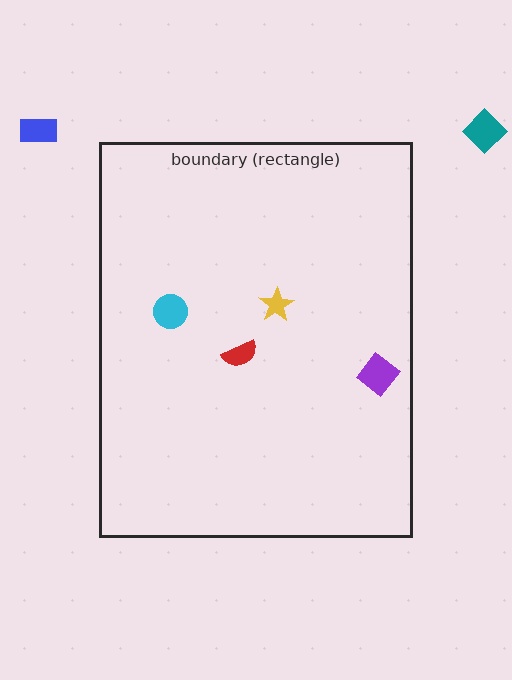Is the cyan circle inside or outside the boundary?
Inside.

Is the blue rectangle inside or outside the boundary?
Outside.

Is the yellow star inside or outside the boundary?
Inside.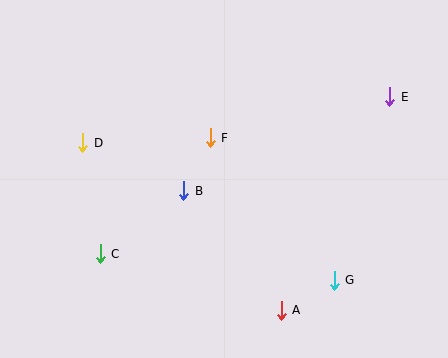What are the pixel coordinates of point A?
Point A is at (281, 311).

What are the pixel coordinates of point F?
Point F is at (210, 138).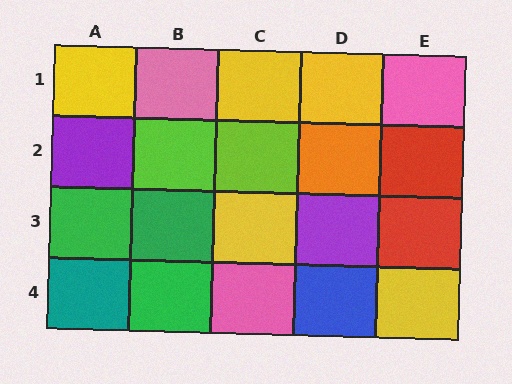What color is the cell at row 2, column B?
Lime.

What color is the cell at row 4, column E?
Yellow.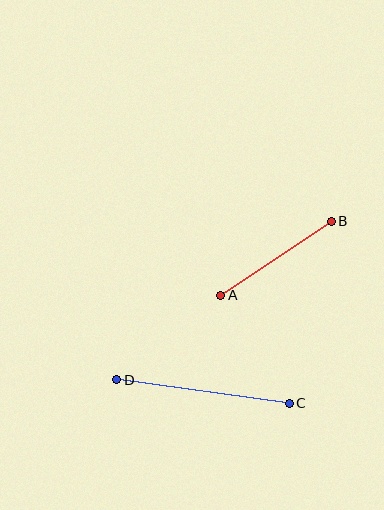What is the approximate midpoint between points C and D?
The midpoint is at approximately (203, 392) pixels.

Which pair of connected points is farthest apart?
Points C and D are farthest apart.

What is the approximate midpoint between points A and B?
The midpoint is at approximately (276, 258) pixels.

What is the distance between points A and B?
The distance is approximately 133 pixels.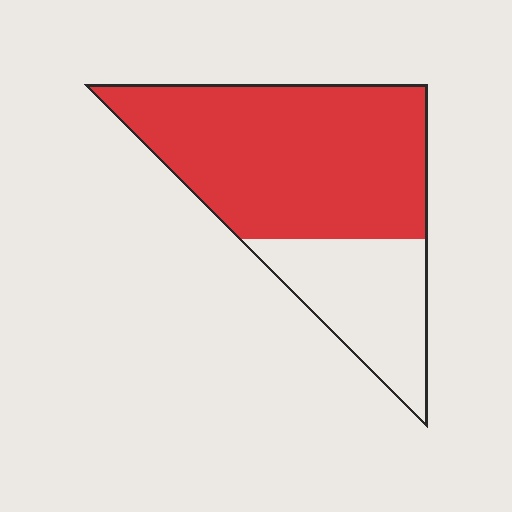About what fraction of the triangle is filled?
About two thirds (2/3).